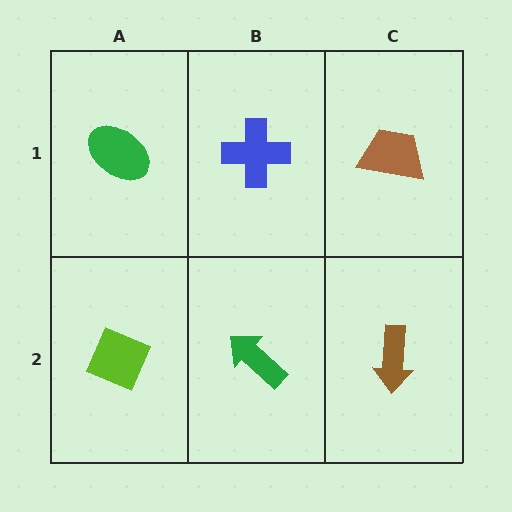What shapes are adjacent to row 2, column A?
A green ellipse (row 1, column A), a green arrow (row 2, column B).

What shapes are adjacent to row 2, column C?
A brown trapezoid (row 1, column C), a green arrow (row 2, column B).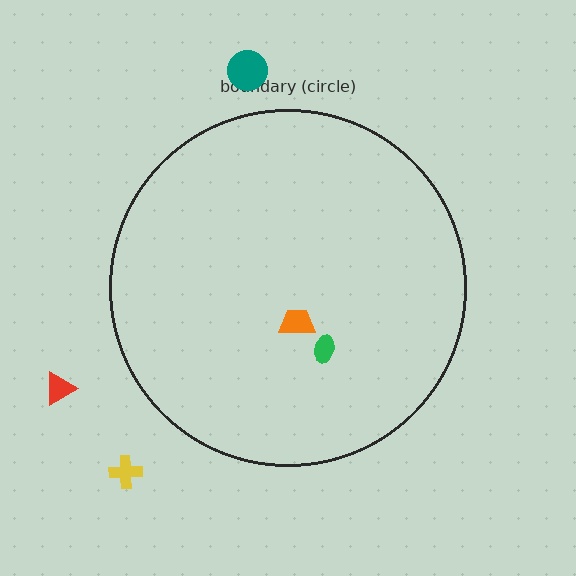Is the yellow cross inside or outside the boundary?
Outside.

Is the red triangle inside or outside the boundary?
Outside.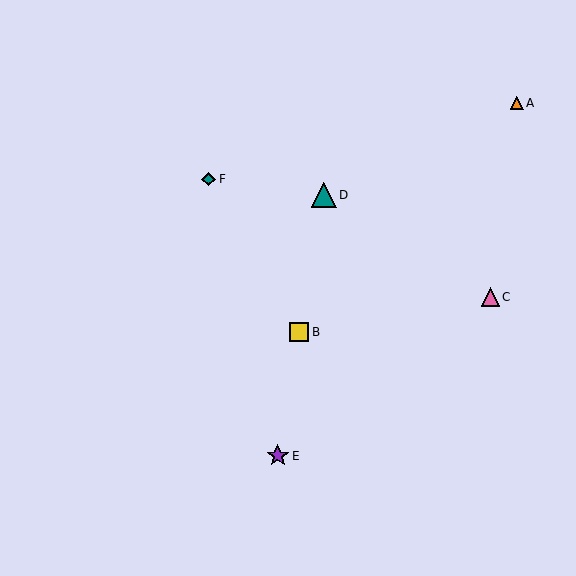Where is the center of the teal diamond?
The center of the teal diamond is at (209, 179).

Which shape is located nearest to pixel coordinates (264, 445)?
The purple star (labeled E) at (278, 456) is nearest to that location.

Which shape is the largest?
The teal triangle (labeled D) is the largest.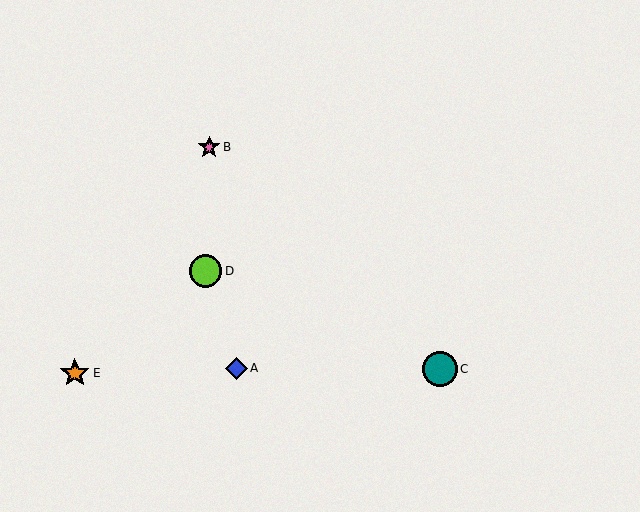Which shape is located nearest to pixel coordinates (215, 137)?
The pink star (labeled B) at (209, 147) is nearest to that location.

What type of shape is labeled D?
Shape D is a lime circle.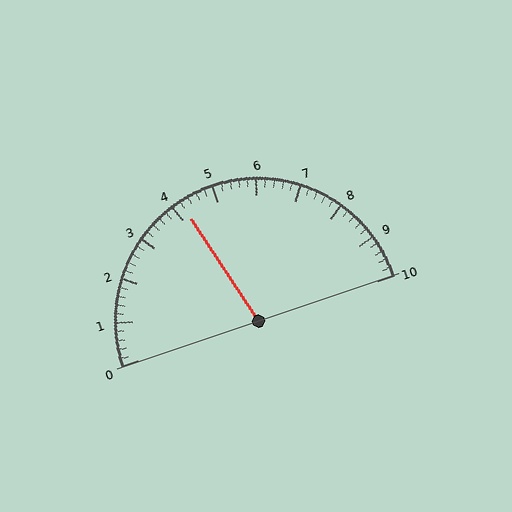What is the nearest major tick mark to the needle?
The nearest major tick mark is 4.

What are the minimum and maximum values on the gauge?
The gauge ranges from 0 to 10.